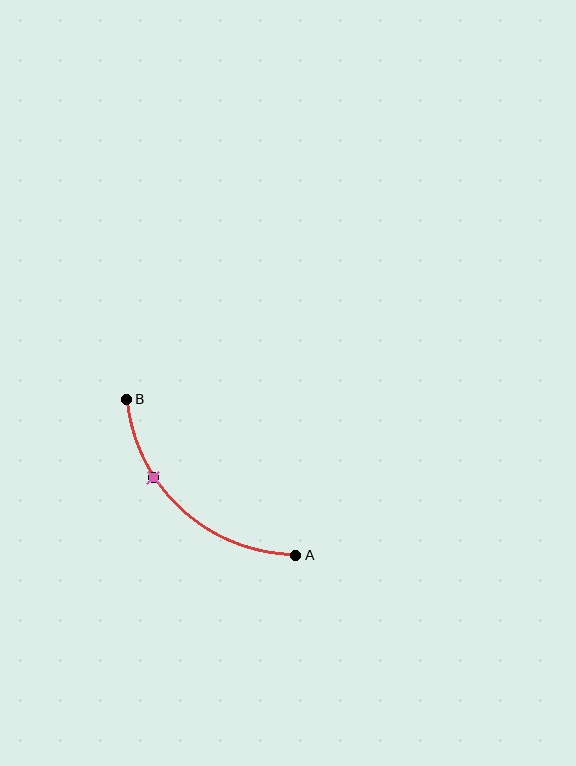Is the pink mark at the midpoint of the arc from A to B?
No. The pink mark lies on the arc but is closer to endpoint B. The arc midpoint would be at the point on the curve equidistant along the arc from both A and B.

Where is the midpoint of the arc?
The arc midpoint is the point on the curve farthest from the straight line joining A and B. It sits below and to the left of that line.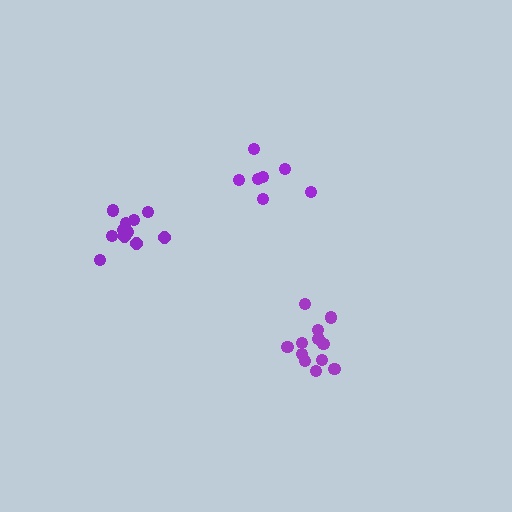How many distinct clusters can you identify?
There are 3 distinct clusters.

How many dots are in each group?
Group 1: 7 dots, Group 2: 12 dots, Group 3: 11 dots (30 total).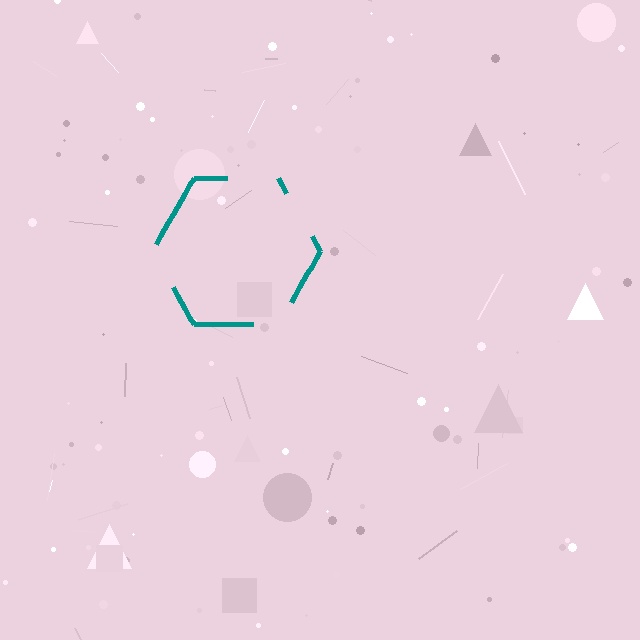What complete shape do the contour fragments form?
The contour fragments form a hexagon.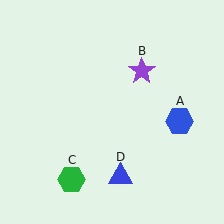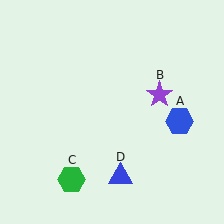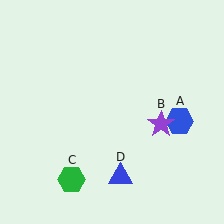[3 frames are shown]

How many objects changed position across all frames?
1 object changed position: purple star (object B).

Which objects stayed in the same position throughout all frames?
Blue hexagon (object A) and green hexagon (object C) and blue triangle (object D) remained stationary.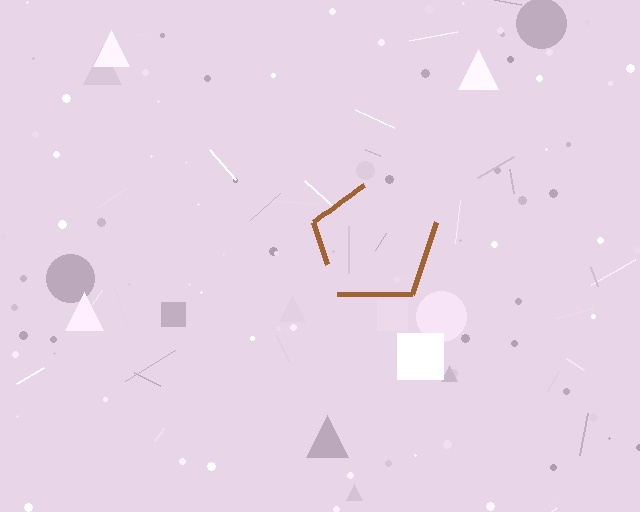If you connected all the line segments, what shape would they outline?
They would outline a pentagon.